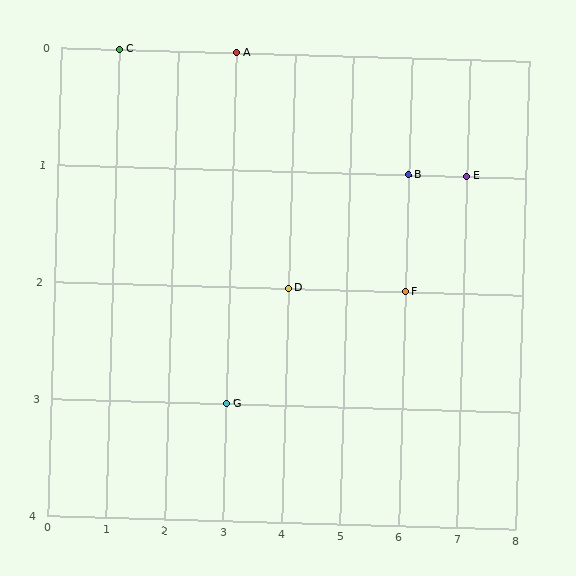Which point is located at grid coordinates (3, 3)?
Point G is at (3, 3).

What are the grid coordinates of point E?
Point E is at grid coordinates (7, 1).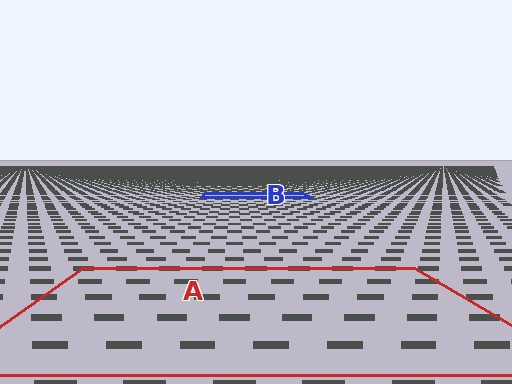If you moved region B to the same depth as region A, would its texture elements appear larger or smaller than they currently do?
They would appear larger. At a closer depth, the same texture elements are projected at a bigger on-screen size.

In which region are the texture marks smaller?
The texture marks are smaller in region B, because it is farther away.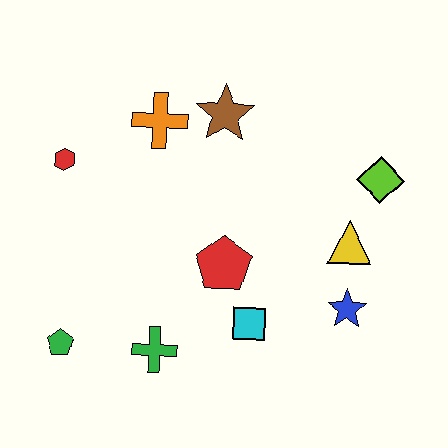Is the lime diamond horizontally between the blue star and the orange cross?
No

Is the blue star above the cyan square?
Yes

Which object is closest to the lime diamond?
The yellow triangle is closest to the lime diamond.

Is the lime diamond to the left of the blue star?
No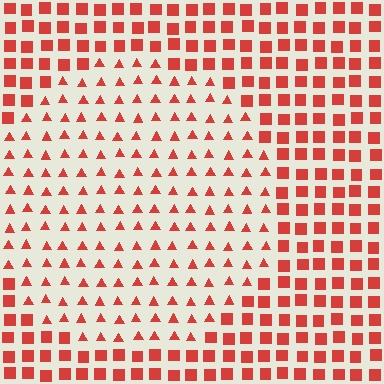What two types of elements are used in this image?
The image uses triangles inside the circle region and squares outside it.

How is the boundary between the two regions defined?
The boundary is defined by a change in element shape: triangles inside vs. squares outside. All elements share the same color and spacing.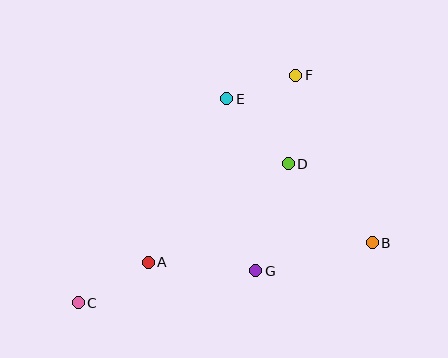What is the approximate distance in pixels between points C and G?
The distance between C and G is approximately 180 pixels.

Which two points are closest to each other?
Points E and F are closest to each other.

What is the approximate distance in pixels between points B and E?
The distance between B and E is approximately 205 pixels.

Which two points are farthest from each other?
Points C and F are farthest from each other.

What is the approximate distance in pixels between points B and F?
The distance between B and F is approximately 184 pixels.